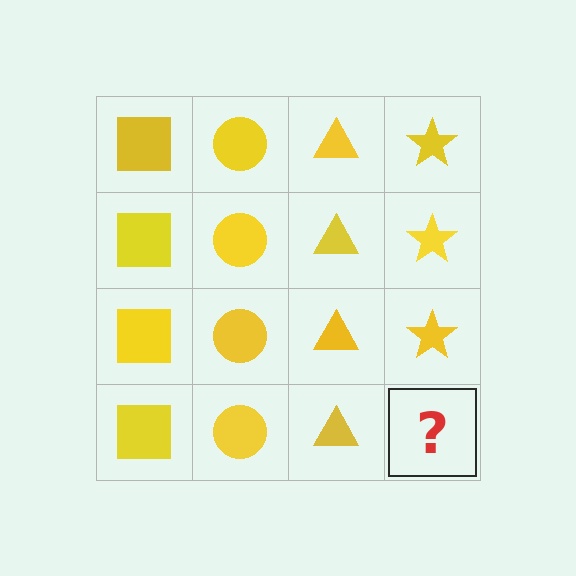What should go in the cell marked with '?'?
The missing cell should contain a yellow star.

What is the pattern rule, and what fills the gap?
The rule is that each column has a consistent shape. The gap should be filled with a yellow star.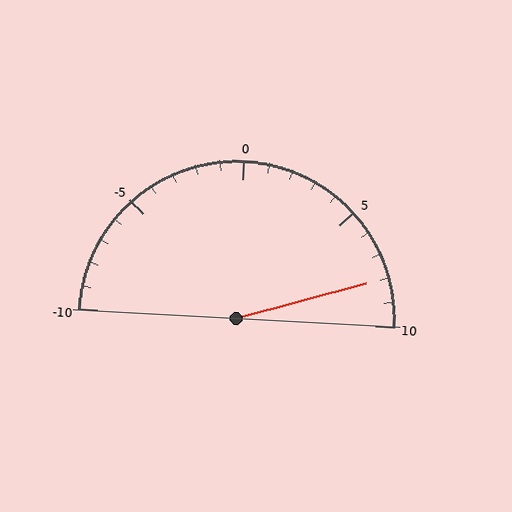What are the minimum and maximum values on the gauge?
The gauge ranges from -10 to 10.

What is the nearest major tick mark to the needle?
The nearest major tick mark is 10.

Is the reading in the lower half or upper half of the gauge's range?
The reading is in the upper half of the range (-10 to 10).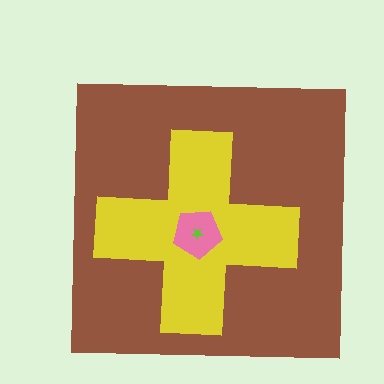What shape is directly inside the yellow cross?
The pink pentagon.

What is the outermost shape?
The brown square.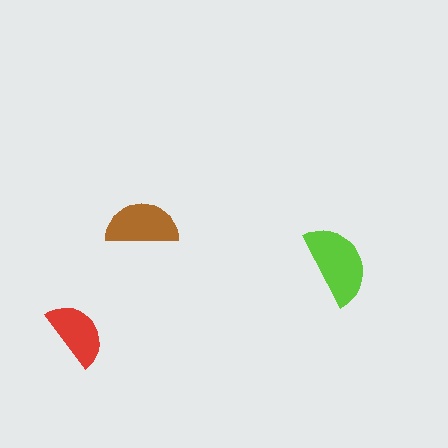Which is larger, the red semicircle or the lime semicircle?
The lime one.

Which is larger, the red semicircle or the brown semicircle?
The brown one.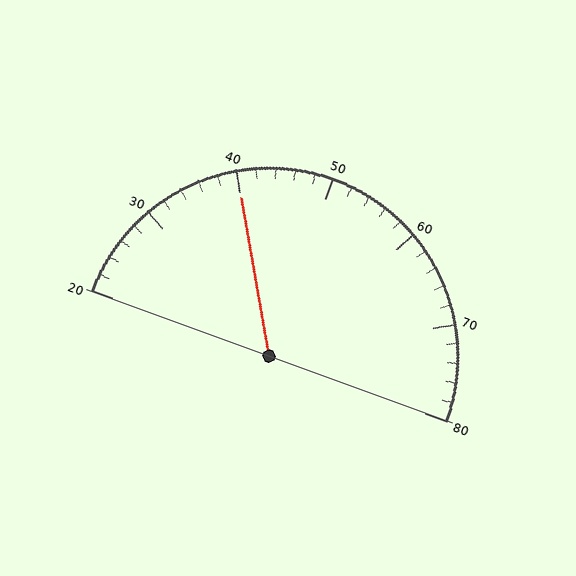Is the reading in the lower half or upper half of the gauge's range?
The reading is in the lower half of the range (20 to 80).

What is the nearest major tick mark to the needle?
The nearest major tick mark is 40.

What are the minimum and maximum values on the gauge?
The gauge ranges from 20 to 80.